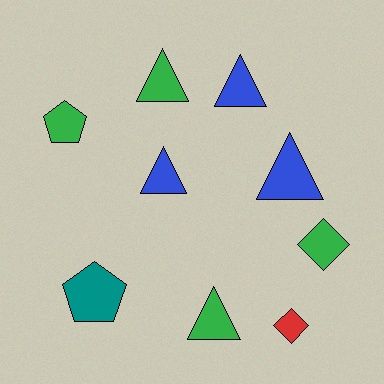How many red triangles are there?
There are no red triangles.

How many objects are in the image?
There are 9 objects.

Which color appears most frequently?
Green, with 4 objects.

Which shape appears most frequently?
Triangle, with 5 objects.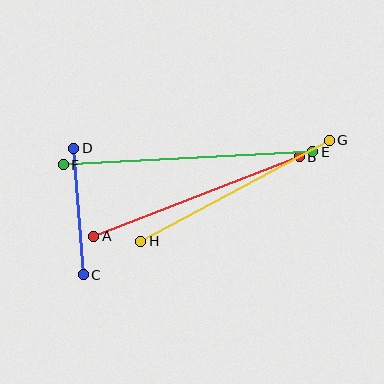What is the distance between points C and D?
The distance is approximately 127 pixels.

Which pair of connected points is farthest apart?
Points E and F are farthest apart.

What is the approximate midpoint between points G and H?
The midpoint is at approximately (235, 191) pixels.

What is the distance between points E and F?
The distance is approximately 250 pixels.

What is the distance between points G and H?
The distance is approximately 214 pixels.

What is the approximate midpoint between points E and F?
The midpoint is at approximately (188, 158) pixels.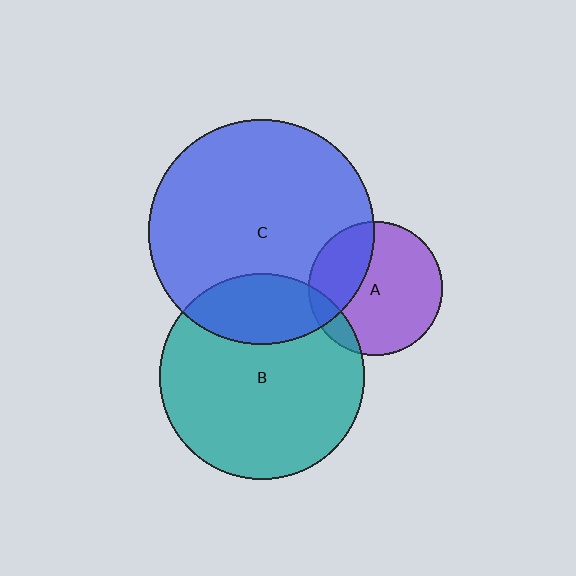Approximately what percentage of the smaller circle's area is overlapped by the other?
Approximately 30%.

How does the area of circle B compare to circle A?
Approximately 2.4 times.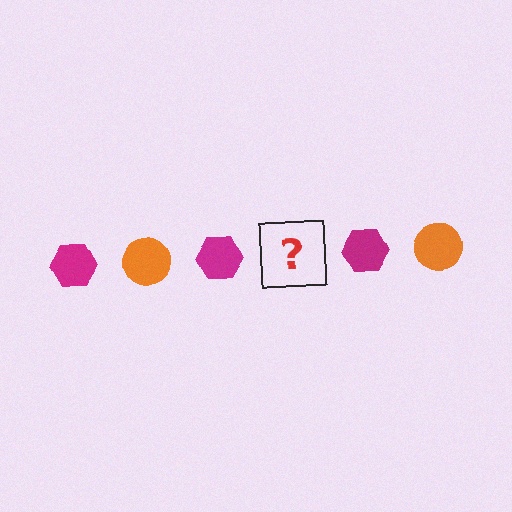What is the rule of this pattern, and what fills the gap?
The rule is that the pattern alternates between magenta hexagon and orange circle. The gap should be filled with an orange circle.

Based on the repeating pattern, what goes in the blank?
The blank should be an orange circle.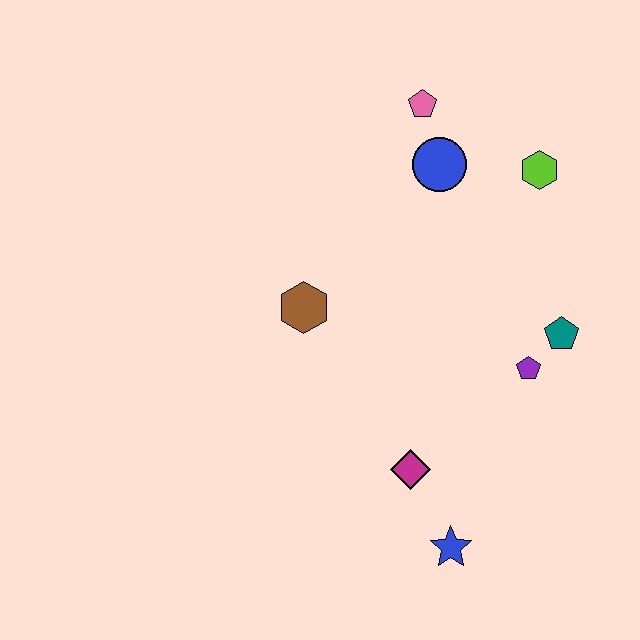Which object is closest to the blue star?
The magenta diamond is closest to the blue star.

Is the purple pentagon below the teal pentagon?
Yes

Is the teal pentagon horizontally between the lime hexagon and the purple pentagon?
No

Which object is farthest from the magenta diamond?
The pink pentagon is farthest from the magenta diamond.